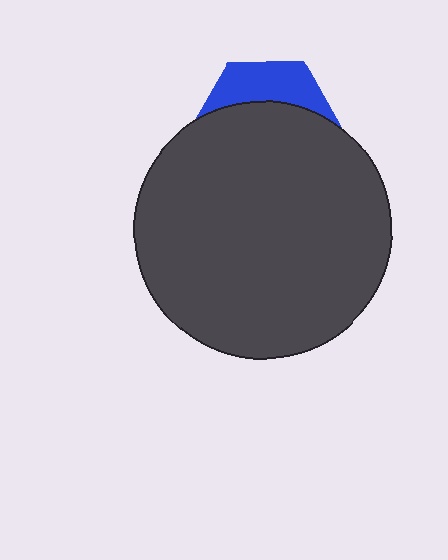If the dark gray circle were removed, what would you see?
You would see the complete blue hexagon.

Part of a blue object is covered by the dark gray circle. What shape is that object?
It is a hexagon.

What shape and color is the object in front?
The object in front is a dark gray circle.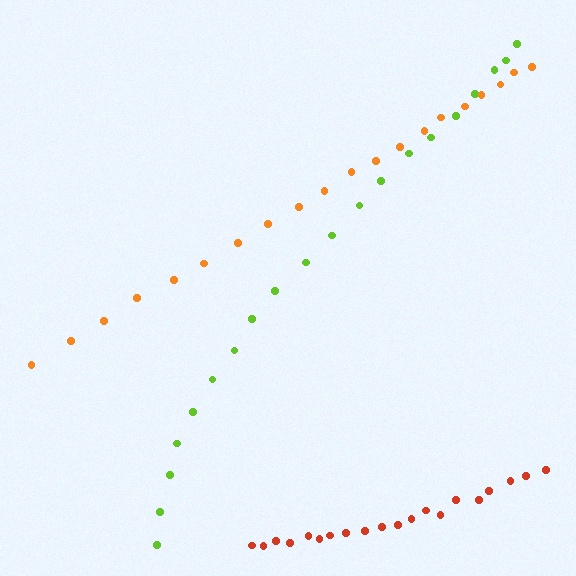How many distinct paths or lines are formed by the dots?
There are 3 distinct paths.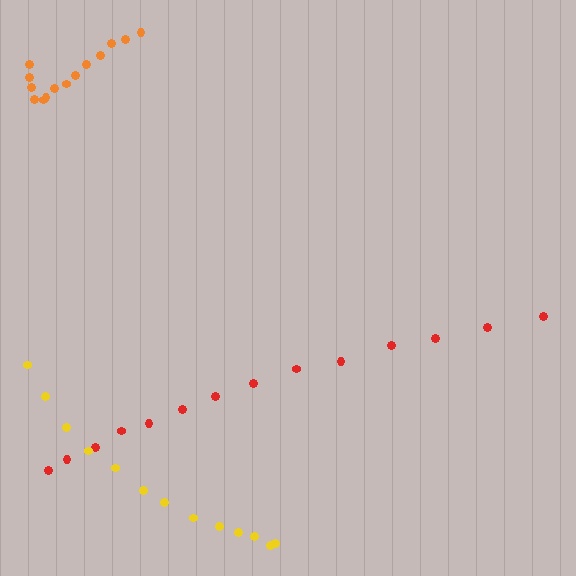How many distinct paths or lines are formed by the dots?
There are 3 distinct paths.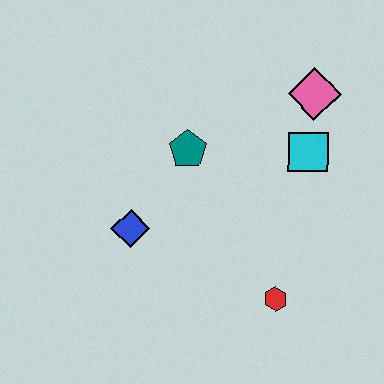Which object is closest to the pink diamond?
The cyan square is closest to the pink diamond.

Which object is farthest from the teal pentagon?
The red hexagon is farthest from the teal pentagon.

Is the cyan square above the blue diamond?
Yes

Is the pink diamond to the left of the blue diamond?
No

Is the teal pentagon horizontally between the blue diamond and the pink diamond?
Yes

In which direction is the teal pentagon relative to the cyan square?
The teal pentagon is to the left of the cyan square.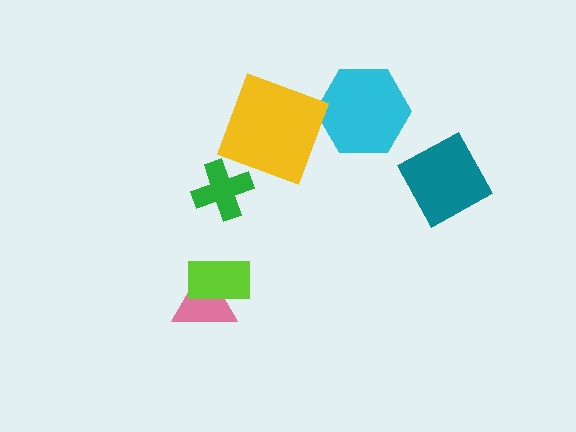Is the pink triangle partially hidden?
Yes, it is partially covered by another shape.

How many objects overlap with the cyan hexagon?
0 objects overlap with the cyan hexagon.